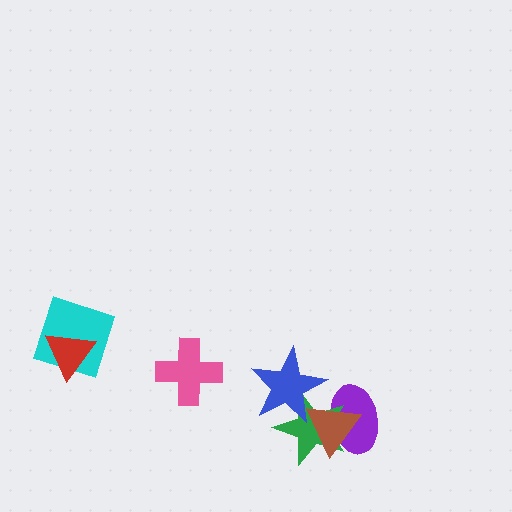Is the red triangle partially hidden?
No, no other shape covers it.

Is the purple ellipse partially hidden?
Yes, it is partially covered by another shape.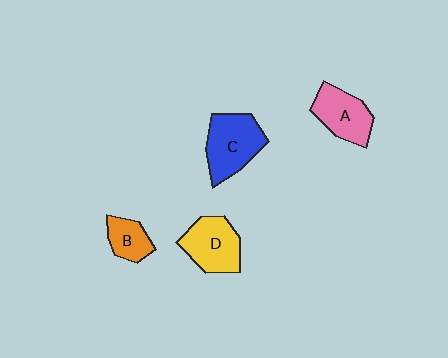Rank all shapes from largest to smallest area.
From largest to smallest: C (blue), D (yellow), A (pink), B (orange).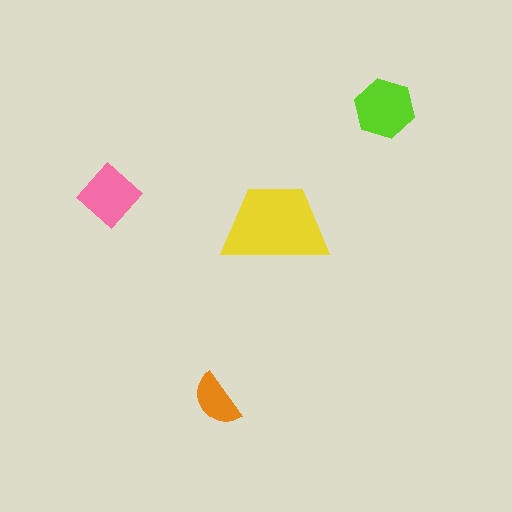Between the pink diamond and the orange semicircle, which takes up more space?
The pink diamond.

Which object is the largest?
The yellow trapezoid.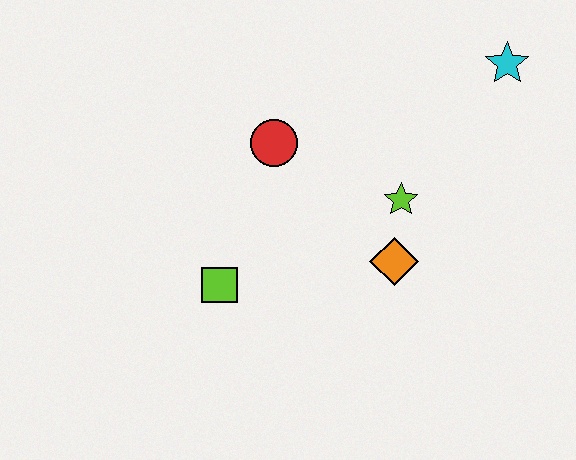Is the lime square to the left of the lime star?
Yes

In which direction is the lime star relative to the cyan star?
The lime star is below the cyan star.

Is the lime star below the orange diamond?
No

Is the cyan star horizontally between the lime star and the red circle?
No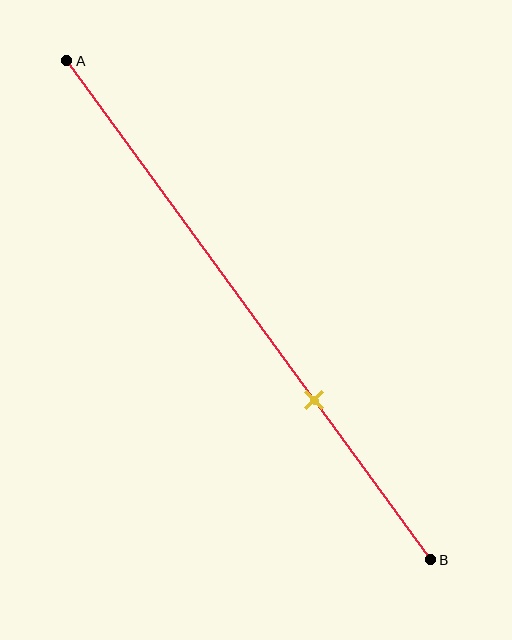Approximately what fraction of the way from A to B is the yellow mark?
The yellow mark is approximately 70% of the way from A to B.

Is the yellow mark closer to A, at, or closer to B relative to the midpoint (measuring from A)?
The yellow mark is closer to point B than the midpoint of segment AB.